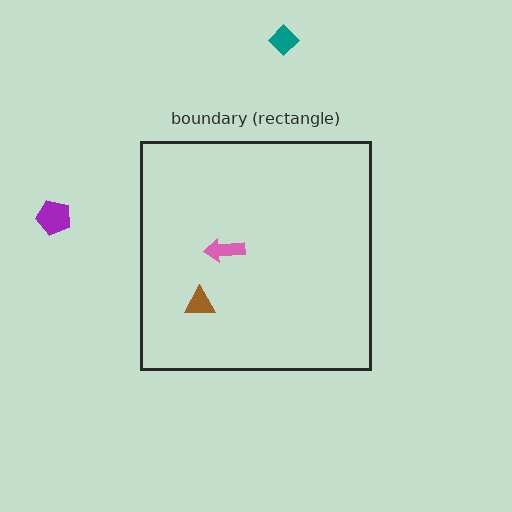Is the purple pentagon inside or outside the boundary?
Outside.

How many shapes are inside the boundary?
2 inside, 2 outside.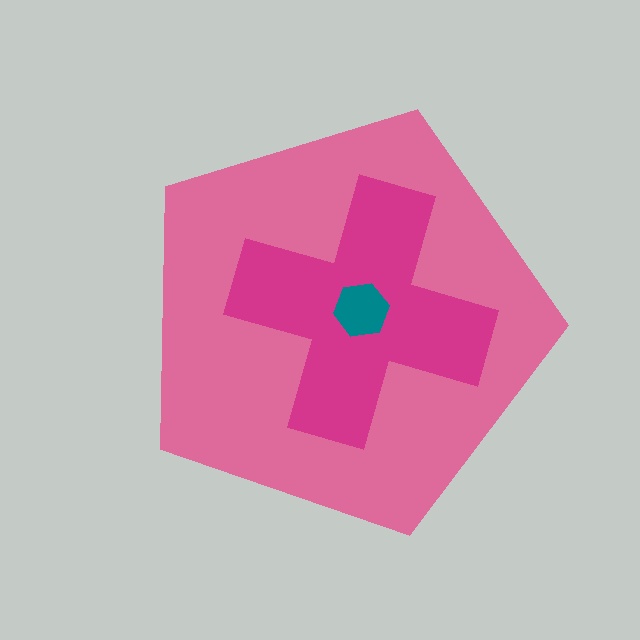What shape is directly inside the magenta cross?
The teal hexagon.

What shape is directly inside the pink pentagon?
The magenta cross.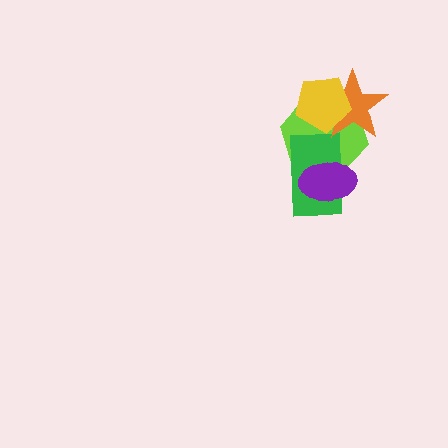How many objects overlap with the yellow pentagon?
2 objects overlap with the yellow pentagon.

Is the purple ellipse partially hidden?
No, no other shape covers it.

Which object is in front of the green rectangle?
The purple ellipse is in front of the green rectangle.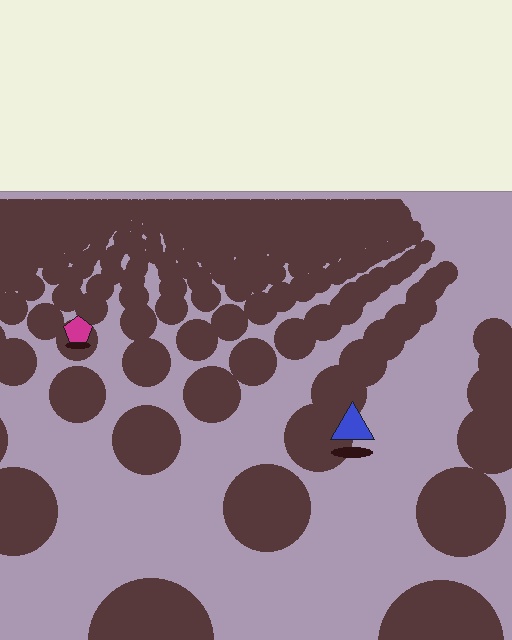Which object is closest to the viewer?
The blue triangle is closest. The texture marks near it are larger and more spread out.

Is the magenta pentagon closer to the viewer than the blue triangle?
No. The blue triangle is closer — you can tell from the texture gradient: the ground texture is coarser near it.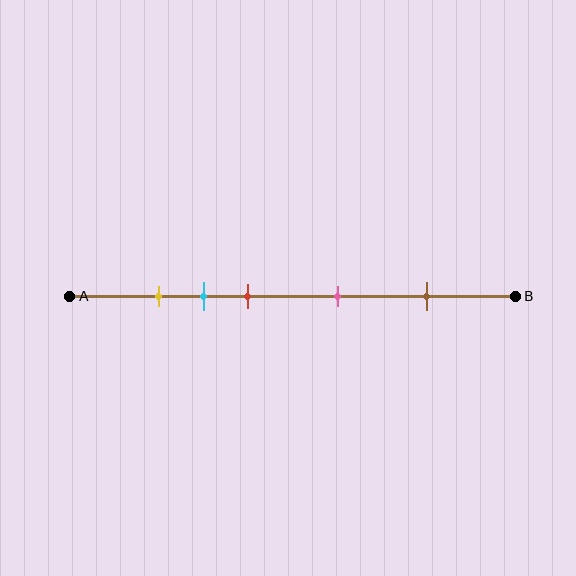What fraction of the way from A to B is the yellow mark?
The yellow mark is approximately 20% (0.2) of the way from A to B.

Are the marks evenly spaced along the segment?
No, the marks are not evenly spaced.